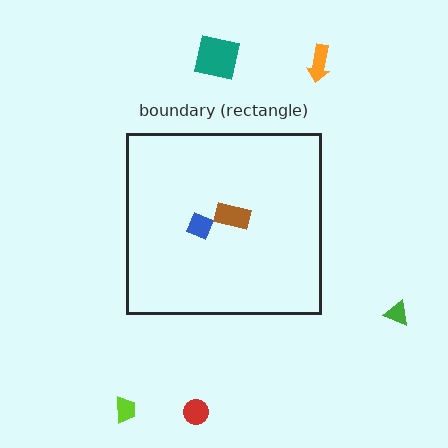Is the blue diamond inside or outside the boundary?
Inside.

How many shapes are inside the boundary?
2 inside, 5 outside.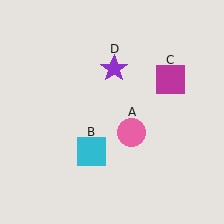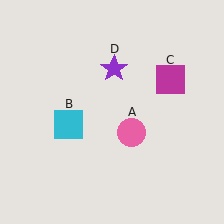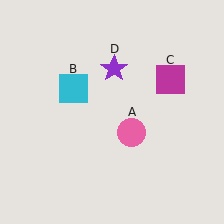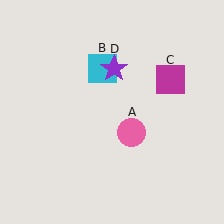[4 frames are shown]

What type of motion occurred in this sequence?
The cyan square (object B) rotated clockwise around the center of the scene.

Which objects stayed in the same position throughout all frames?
Pink circle (object A) and magenta square (object C) and purple star (object D) remained stationary.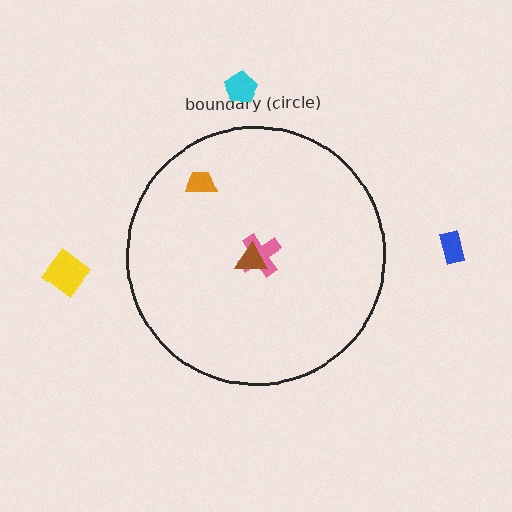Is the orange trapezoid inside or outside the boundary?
Inside.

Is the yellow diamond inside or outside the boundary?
Outside.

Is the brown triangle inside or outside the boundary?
Inside.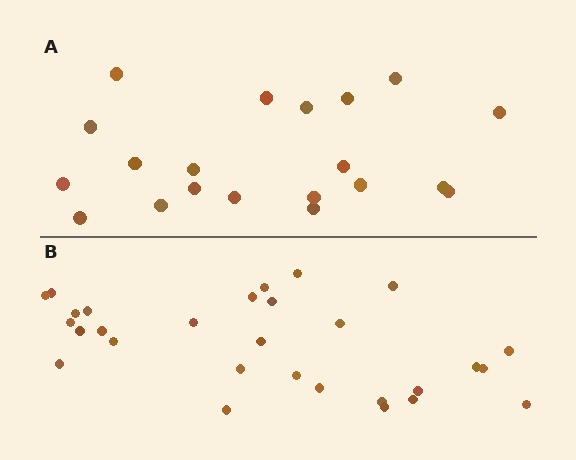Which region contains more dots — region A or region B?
Region B (the bottom region) has more dots.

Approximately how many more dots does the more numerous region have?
Region B has roughly 8 or so more dots than region A.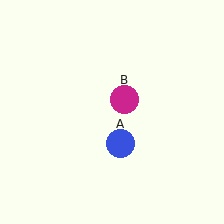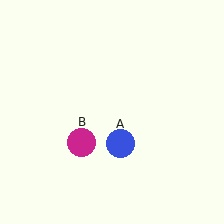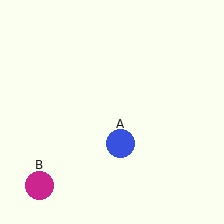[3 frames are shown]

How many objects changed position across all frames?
1 object changed position: magenta circle (object B).